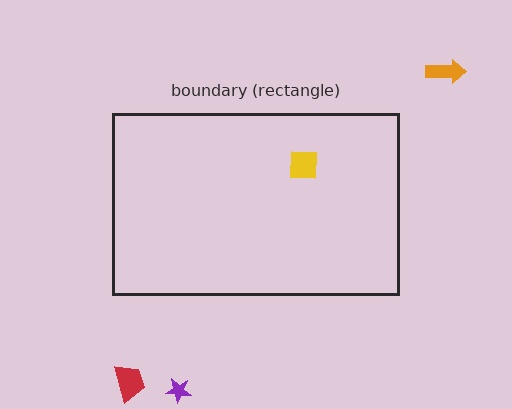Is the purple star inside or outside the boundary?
Outside.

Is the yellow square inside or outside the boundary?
Inside.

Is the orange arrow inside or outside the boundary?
Outside.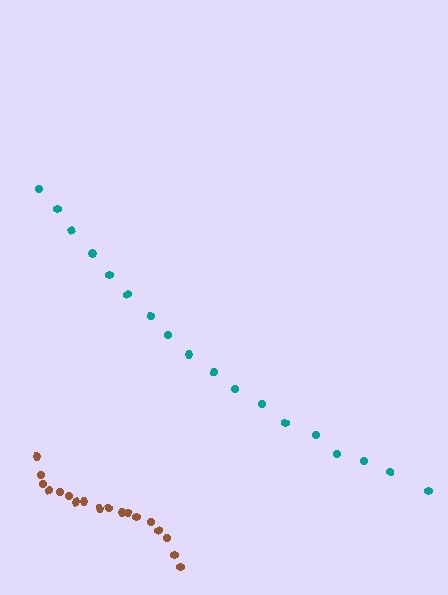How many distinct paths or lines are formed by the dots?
There are 2 distinct paths.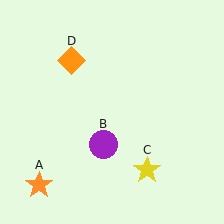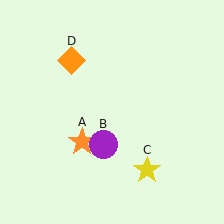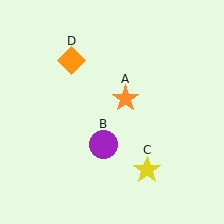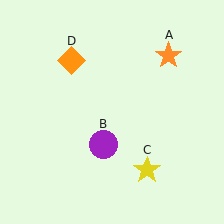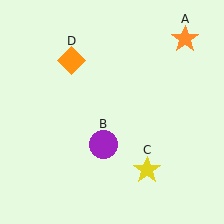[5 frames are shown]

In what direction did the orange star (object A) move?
The orange star (object A) moved up and to the right.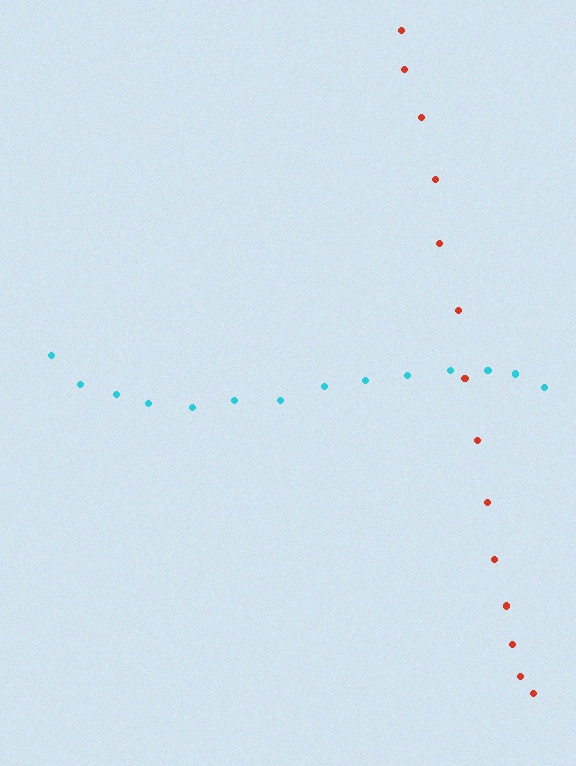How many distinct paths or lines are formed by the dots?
There are 2 distinct paths.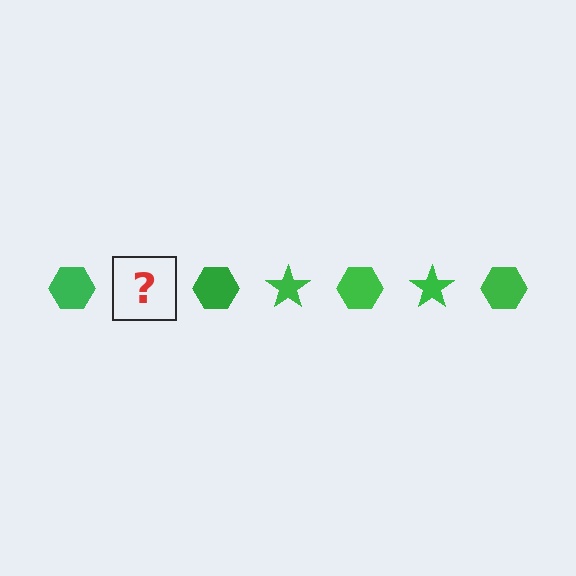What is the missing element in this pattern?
The missing element is a green star.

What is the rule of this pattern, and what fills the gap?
The rule is that the pattern cycles through hexagon, star shapes in green. The gap should be filled with a green star.